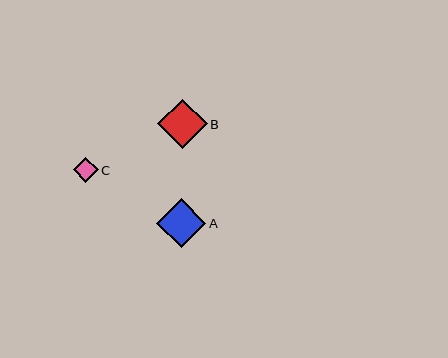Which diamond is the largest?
Diamond A is the largest with a size of approximately 49 pixels.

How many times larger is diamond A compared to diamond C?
Diamond A is approximately 2.0 times the size of diamond C.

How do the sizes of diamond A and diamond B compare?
Diamond A and diamond B are approximately the same size.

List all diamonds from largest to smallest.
From largest to smallest: A, B, C.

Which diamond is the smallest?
Diamond C is the smallest with a size of approximately 24 pixels.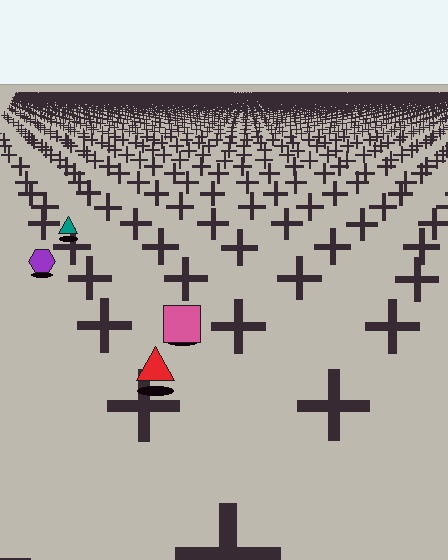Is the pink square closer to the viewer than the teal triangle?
Yes. The pink square is closer — you can tell from the texture gradient: the ground texture is coarser near it.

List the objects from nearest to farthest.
From nearest to farthest: the red triangle, the pink square, the purple hexagon, the teal triangle.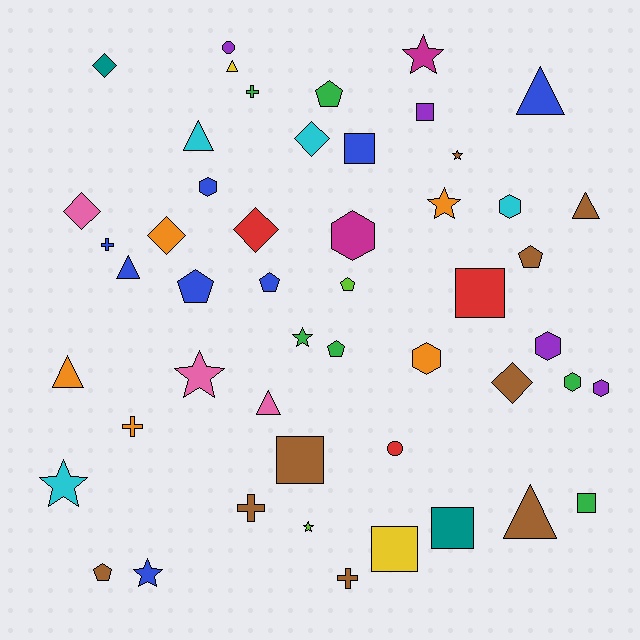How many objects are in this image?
There are 50 objects.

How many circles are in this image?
There are 2 circles.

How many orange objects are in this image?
There are 5 orange objects.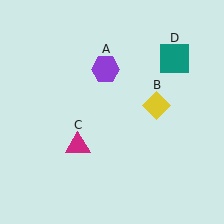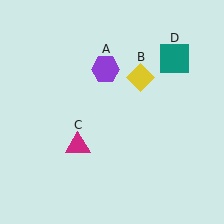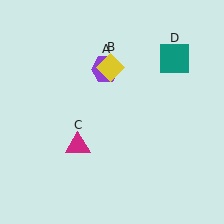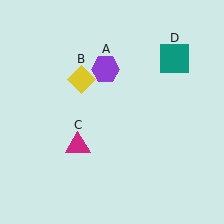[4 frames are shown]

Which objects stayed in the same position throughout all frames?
Purple hexagon (object A) and magenta triangle (object C) and teal square (object D) remained stationary.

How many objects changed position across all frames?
1 object changed position: yellow diamond (object B).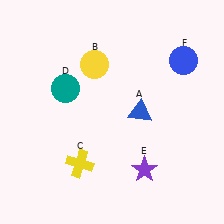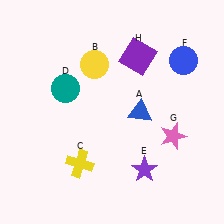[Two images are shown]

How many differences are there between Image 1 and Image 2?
There are 2 differences between the two images.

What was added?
A pink star (G), a purple square (H) were added in Image 2.